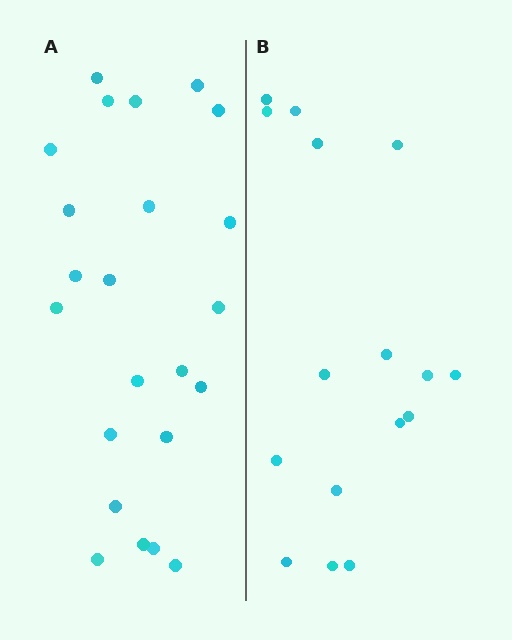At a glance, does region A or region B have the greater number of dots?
Region A (the left region) has more dots.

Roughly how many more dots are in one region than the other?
Region A has roughly 8 or so more dots than region B.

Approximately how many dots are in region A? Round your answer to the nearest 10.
About 20 dots. (The exact count is 23, which rounds to 20.)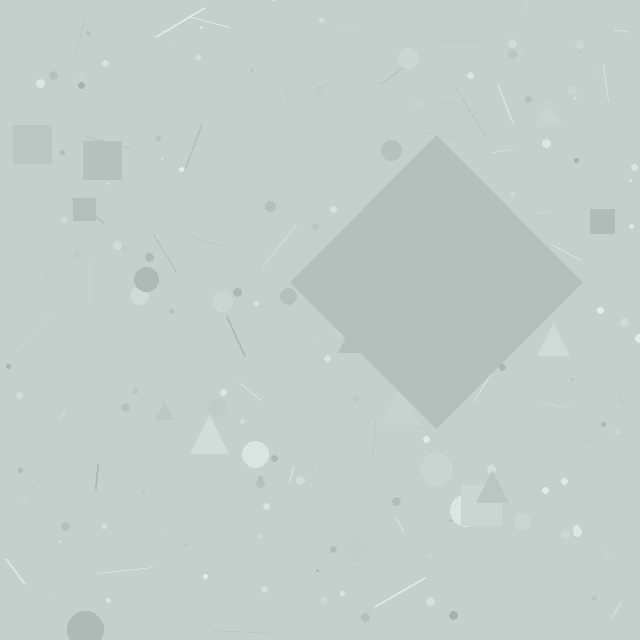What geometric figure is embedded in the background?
A diamond is embedded in the background.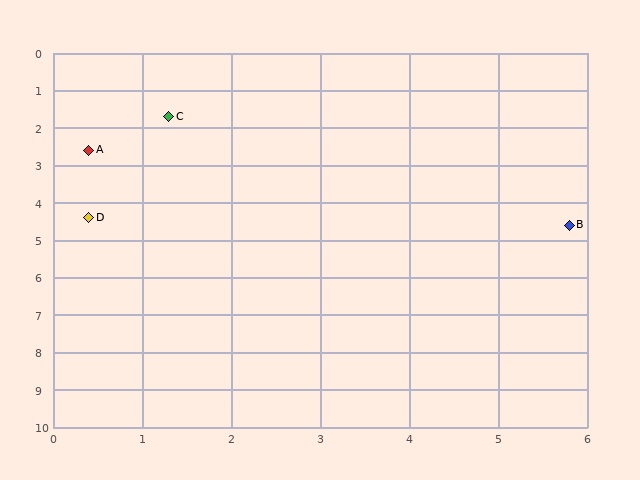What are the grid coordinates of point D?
Point D is at approximately (0.4, 4.4).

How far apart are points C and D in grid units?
Points C and D are about 2.8 grid units apart.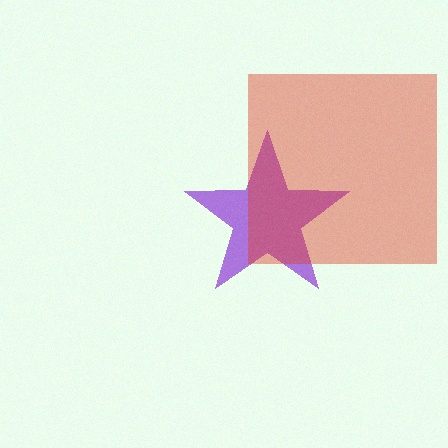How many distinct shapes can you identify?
There are 2 distinct shapes: a purple star, a red square.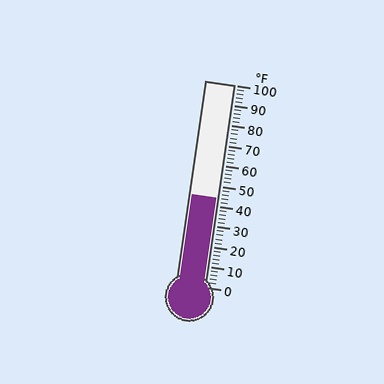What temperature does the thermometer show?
The thermometer shows approximately 44°F.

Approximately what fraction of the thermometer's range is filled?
The thermometer is filled to approximately 45% of its range.